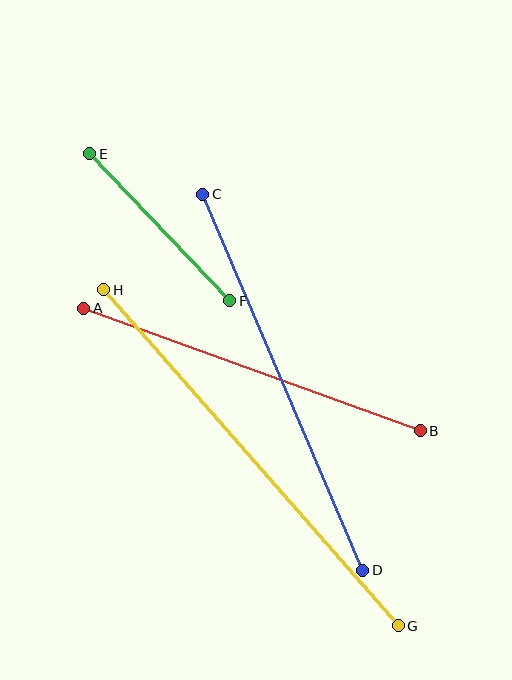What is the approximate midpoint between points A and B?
The midpoint is at approximately (252, 370) pixels.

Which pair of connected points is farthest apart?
Points G and H are farthest apart.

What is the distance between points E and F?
The distance is approximately 203 pixels.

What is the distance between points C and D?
The distance is approximately 409 pixels.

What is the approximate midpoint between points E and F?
The midpoint is at approximately (160, 227) pixels.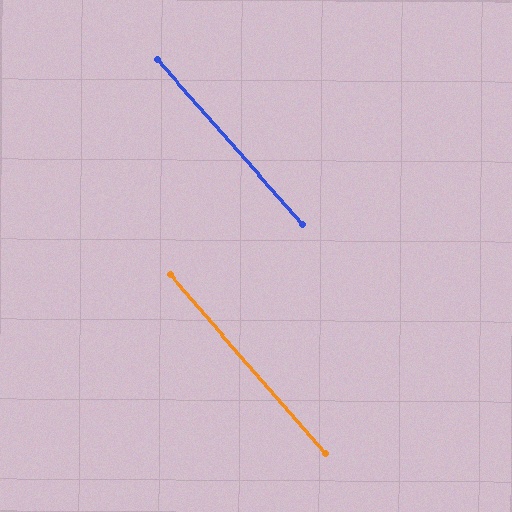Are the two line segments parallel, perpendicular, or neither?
Parallel — their directions differ by only 0.4°.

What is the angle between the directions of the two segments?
Approximately 0 degrees.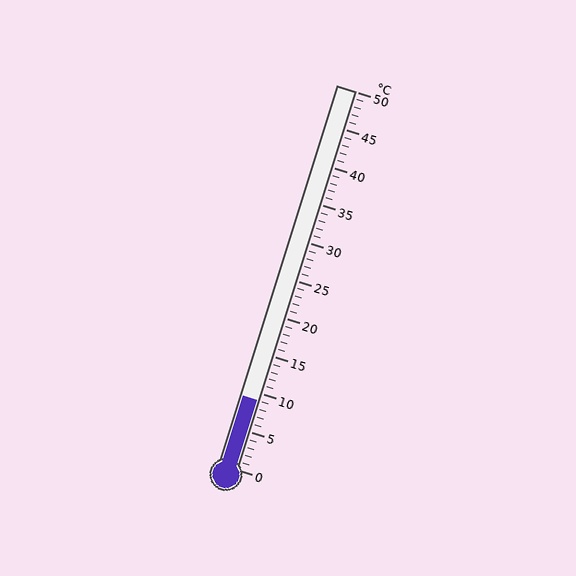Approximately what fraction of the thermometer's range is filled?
The thermometer is filled to approximately 20% of its range.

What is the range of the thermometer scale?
The thermometer scale ranges from 0°C to 50°C.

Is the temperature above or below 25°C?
The temperature is below 25°C.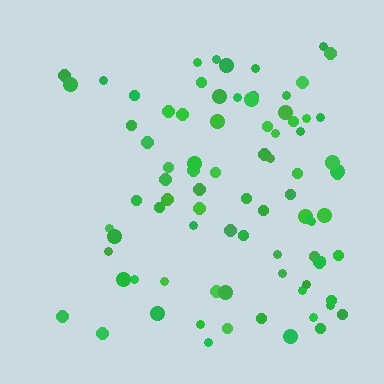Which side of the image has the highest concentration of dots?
The right.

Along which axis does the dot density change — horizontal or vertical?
Horizontal.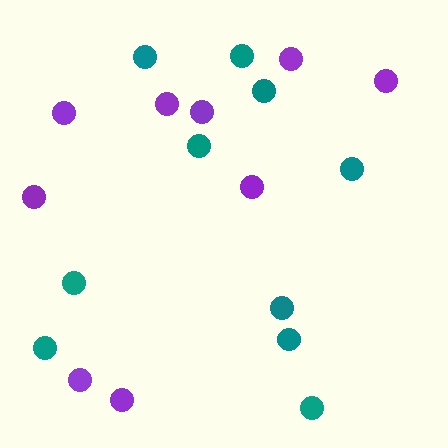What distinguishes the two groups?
There are 2 groups: one group of purple circles (9) and one group of teal circles (10).